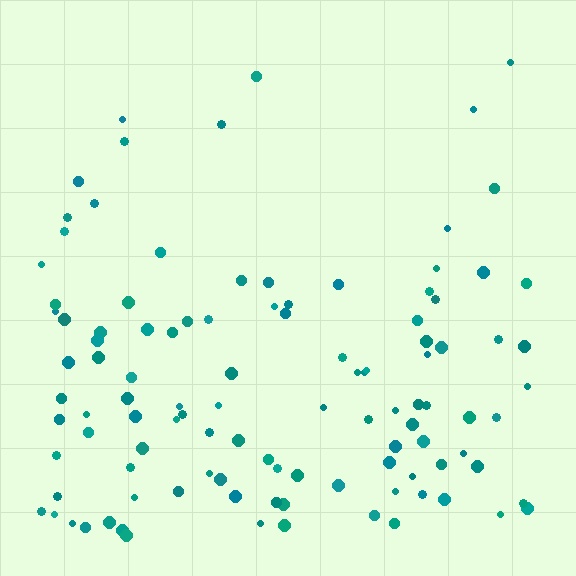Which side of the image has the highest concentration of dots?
The bottom.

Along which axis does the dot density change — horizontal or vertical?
Vertical.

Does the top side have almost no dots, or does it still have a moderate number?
Still a moderate number, just noticeably fewer than the bottom.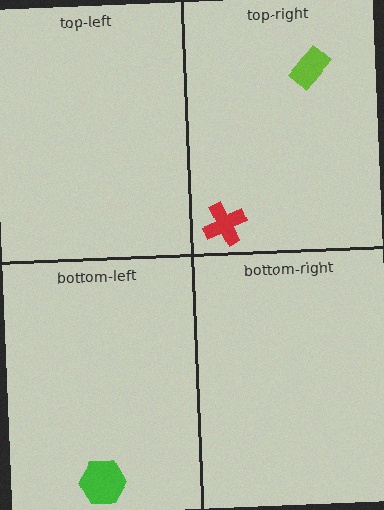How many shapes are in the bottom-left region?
1.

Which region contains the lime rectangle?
The top-right region.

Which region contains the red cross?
The top-right region.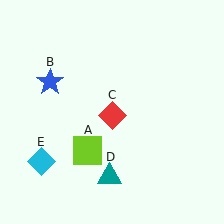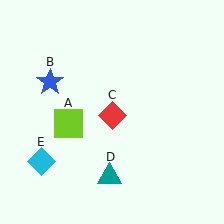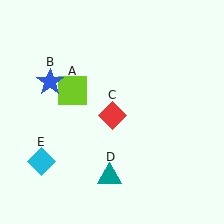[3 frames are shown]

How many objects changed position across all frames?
1 object changed position: lime square (object A).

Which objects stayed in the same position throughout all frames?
Blue star (object B) and red diamond (object C) and teal triangle (object D) and cyan diamond (object E) remained stationary.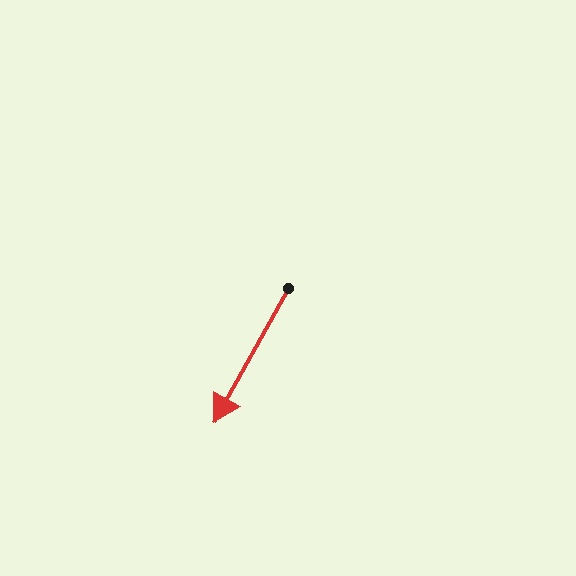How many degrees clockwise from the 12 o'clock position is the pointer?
Approximately 209 degrees.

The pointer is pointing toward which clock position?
Roughly 7 o'clock.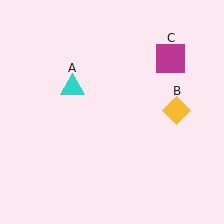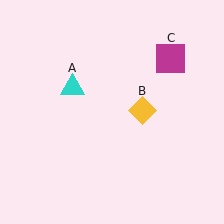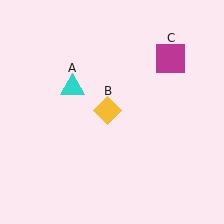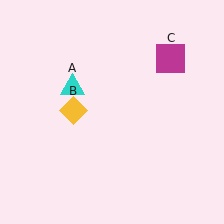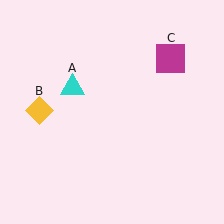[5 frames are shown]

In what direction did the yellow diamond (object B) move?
The yellow diamond (object B) moved left.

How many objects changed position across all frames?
1 object changed position: yellow diamond (object B).